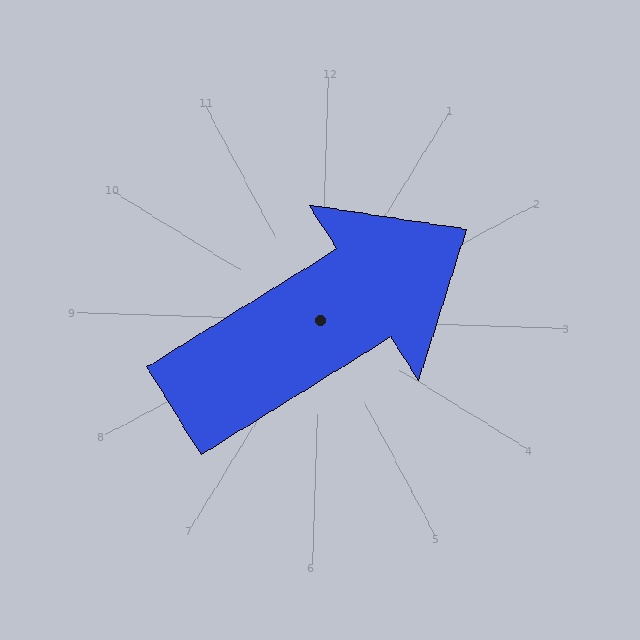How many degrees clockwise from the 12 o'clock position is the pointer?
Approximately 56 degrees.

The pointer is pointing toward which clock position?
Roughly 2 o'clock.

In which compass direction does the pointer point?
Northeast.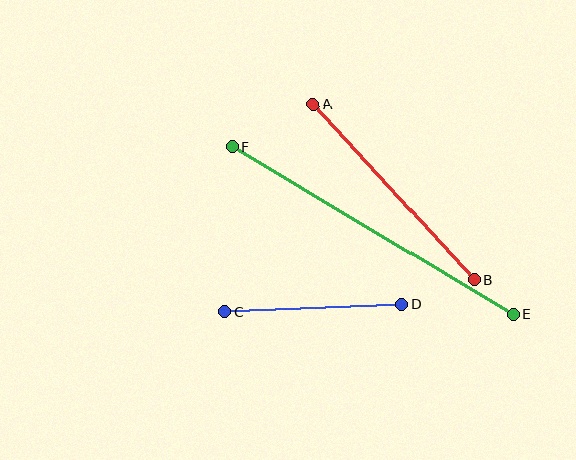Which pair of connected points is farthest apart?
Points E and F are farthest apart.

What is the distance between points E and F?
The distance is approximately 327 pixels.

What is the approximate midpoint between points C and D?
The midpoint is at approximately (314, 308) pixels.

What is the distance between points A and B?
The distance is approximately 239 pixels.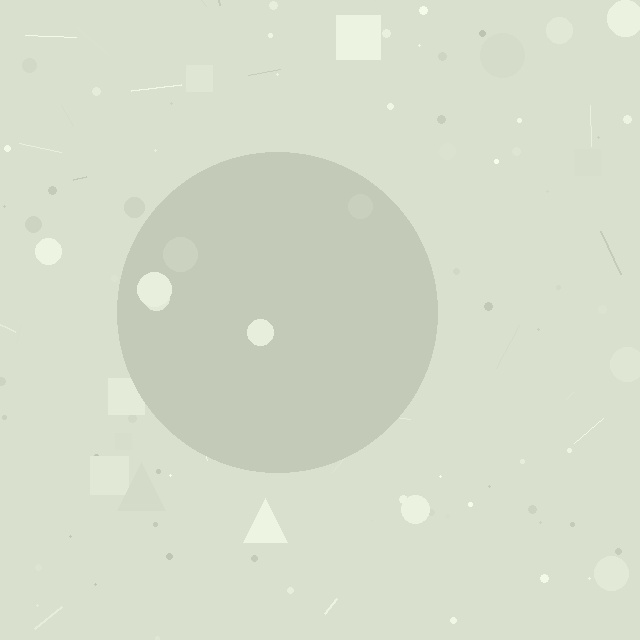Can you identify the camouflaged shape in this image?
The camouflaged shape is a circle.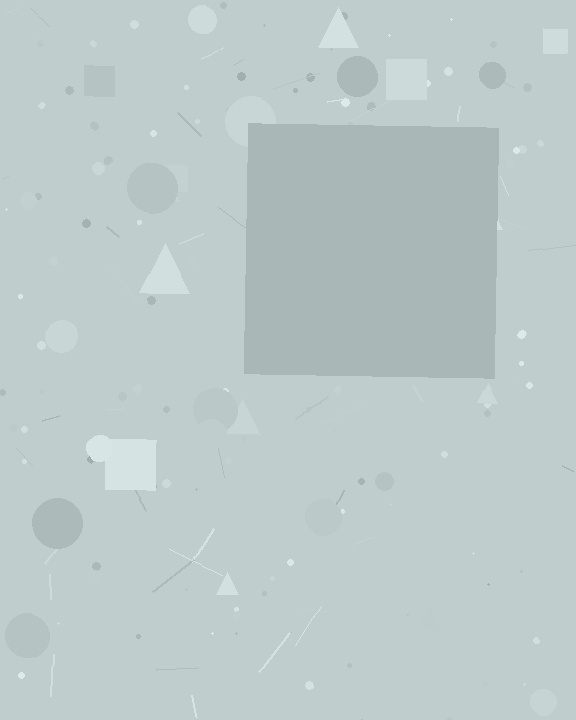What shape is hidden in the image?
A square is hidden in the image.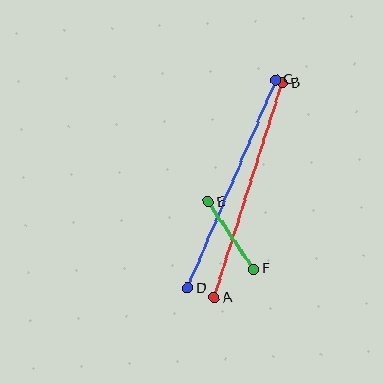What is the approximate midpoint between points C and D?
The midpoint is at approximately (231, 184) pixels.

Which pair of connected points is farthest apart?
Points C and D are farthest apart.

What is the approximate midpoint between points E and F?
The midpoint is at approximately (231, 236) pixels.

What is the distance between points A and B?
The distance is approximately 225 pixels.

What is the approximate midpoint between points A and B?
The midpoint is at approximately (248, 190) pixels.